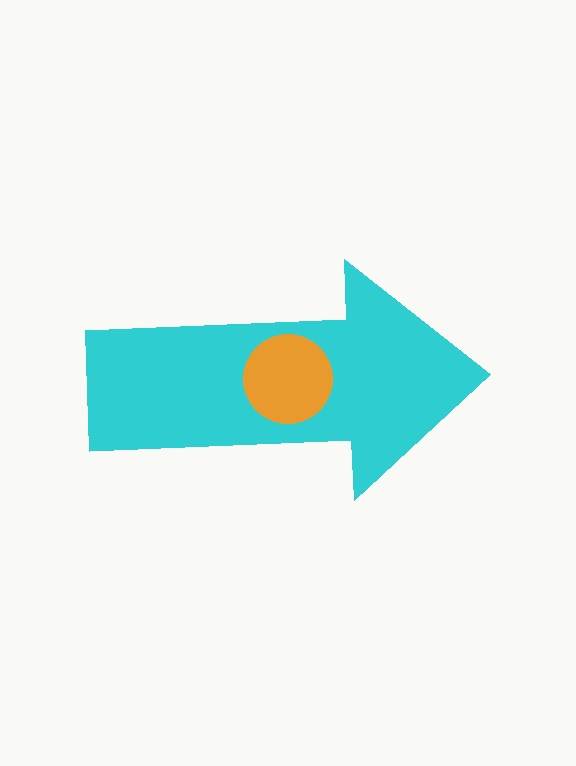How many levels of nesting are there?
2.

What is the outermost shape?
The cyan arrow.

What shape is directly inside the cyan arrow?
The orange circle.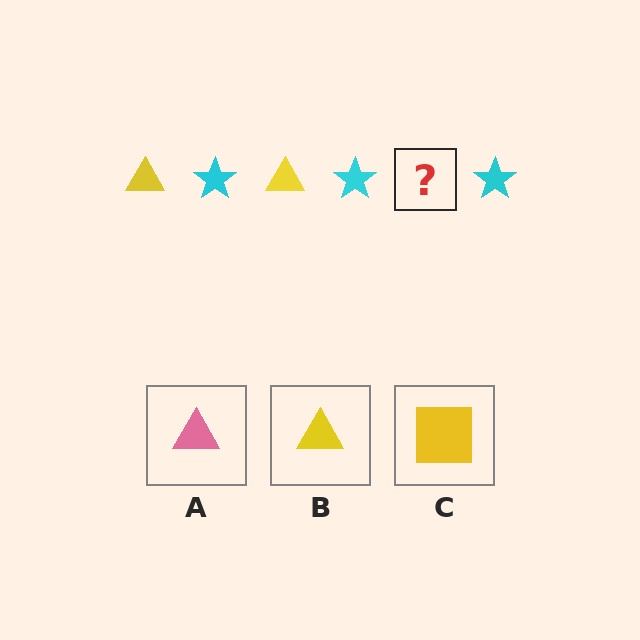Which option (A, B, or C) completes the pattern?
B.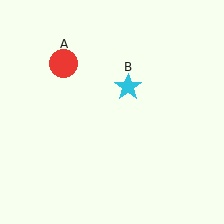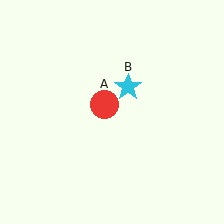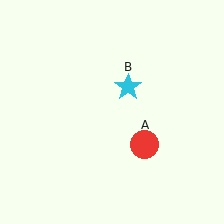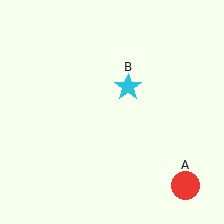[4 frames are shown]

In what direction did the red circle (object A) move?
The red circle (object A) moved down and to the right.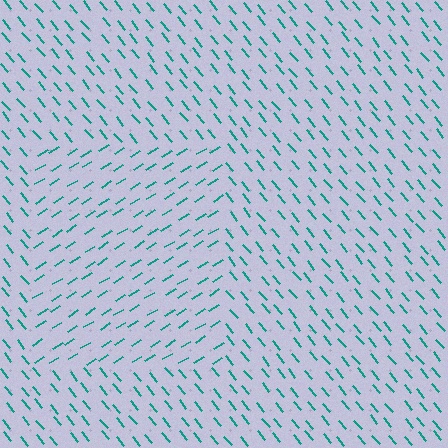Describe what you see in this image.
The image is filled with small teal line segments. A rectangle region in the image has lines oriented differently from the surrounding lines, creating a visible texture boundary.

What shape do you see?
I see a rectangle.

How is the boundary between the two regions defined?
The boundary is defined purely by a change in line orientation (approximately 83 degrees difference). All lines are the same color and thickness.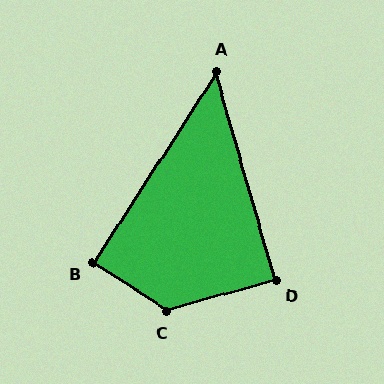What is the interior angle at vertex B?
Approximately 90 degrees (approximately right).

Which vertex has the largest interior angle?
C, at approximately 131 degrees.